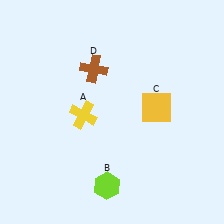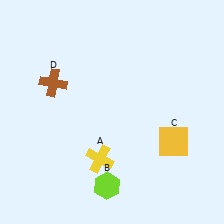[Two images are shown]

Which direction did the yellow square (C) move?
The yellow square (C) moved down.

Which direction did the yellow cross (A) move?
The yellow cross (A) moved down.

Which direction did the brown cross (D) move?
The brown cross (D) moved left.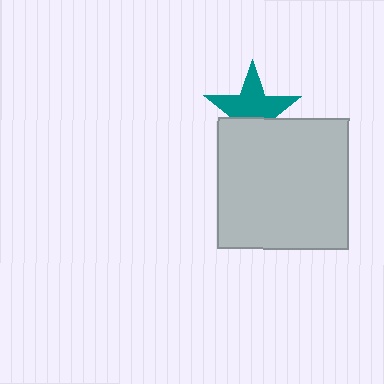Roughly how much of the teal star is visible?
About half of it is visible (roughly 63%).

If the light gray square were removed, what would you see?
You would see the complete teal star.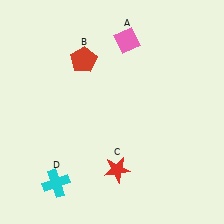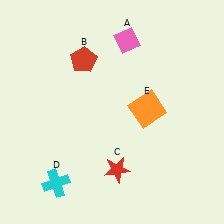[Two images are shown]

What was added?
An orange square (E) was added in Image 2.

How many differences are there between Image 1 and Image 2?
There is 1 difference between the two images.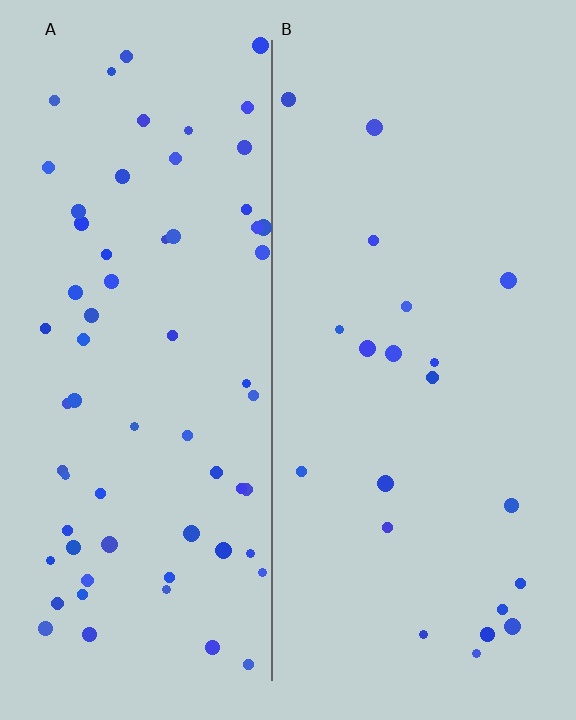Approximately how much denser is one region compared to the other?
Approximately 3.2× — region A over region B.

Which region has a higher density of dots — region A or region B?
A (the left).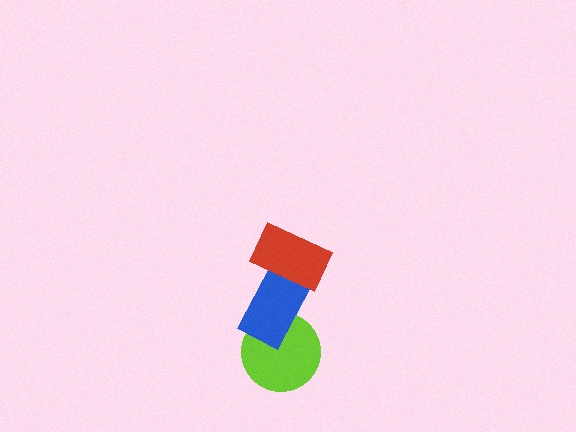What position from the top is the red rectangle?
The red rectangle is 1st from the top.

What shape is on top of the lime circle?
The blue rectangle is on top of the lime circle.